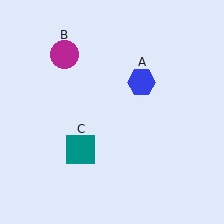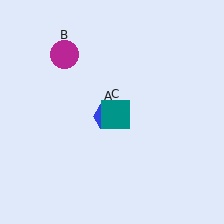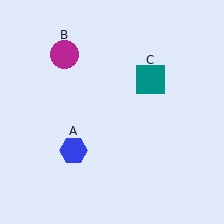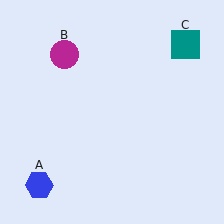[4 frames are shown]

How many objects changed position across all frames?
2 objects changed position: blue hexagon (object A), teal square (object C).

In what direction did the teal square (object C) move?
The teal square (object C) moved up and to the right.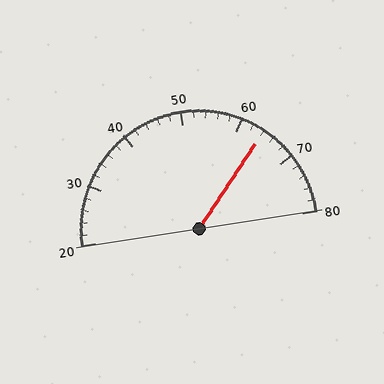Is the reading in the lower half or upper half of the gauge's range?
The reading is in the upper half of the range (20 to 80).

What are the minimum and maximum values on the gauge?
The gauge ranges from 20 to 80.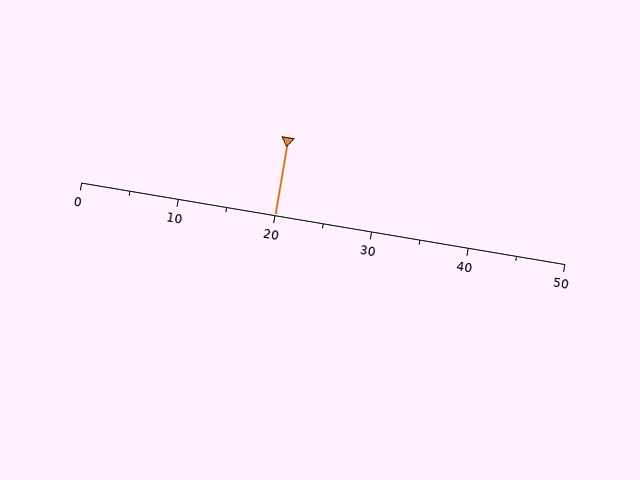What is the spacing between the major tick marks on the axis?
The major ticks are spaced 10 apart.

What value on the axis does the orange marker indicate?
The marker indicates approximately 20.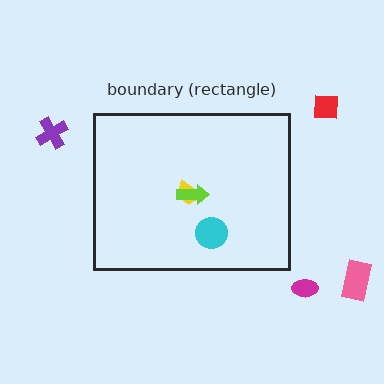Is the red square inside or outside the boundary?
Outside.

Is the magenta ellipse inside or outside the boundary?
Outside.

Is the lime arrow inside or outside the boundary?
Inside.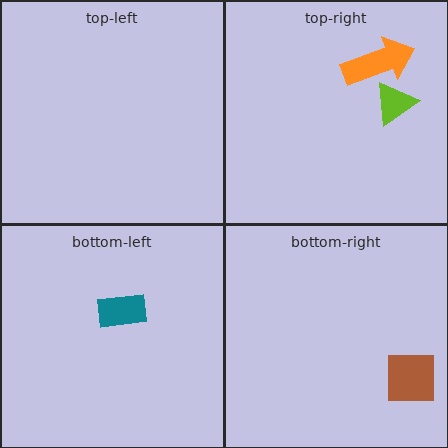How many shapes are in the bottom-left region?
1.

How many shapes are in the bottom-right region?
1.